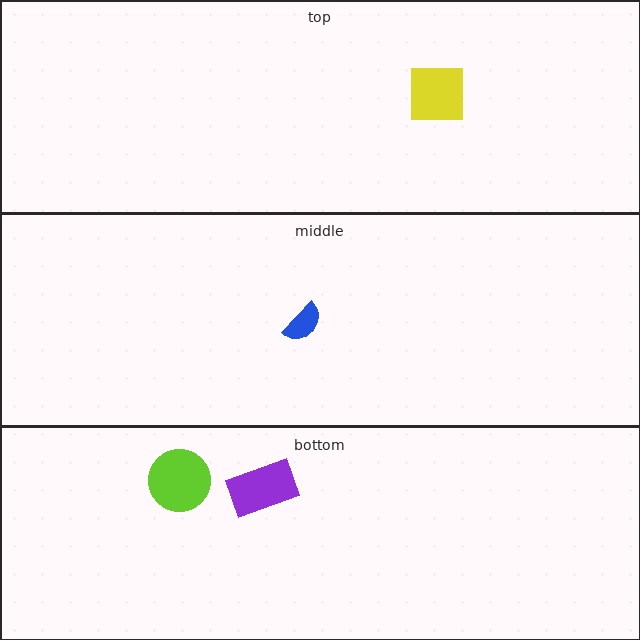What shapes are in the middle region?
The blue semicircle.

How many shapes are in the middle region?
1.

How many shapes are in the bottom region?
2.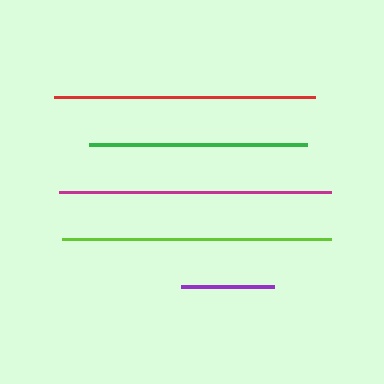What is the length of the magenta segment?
The magenta segment is approximately 272 pixels long.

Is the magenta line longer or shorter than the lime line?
The magenta line is longer than the lime line.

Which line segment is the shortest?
The purple line is the shortest at approximately 92 pixels.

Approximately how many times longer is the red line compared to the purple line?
The red line is approximately 2.8 times the length of the purple line.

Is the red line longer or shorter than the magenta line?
The magenta line is longer than the red line.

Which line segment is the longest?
The magenta line is the longest at approximately 272 pixels.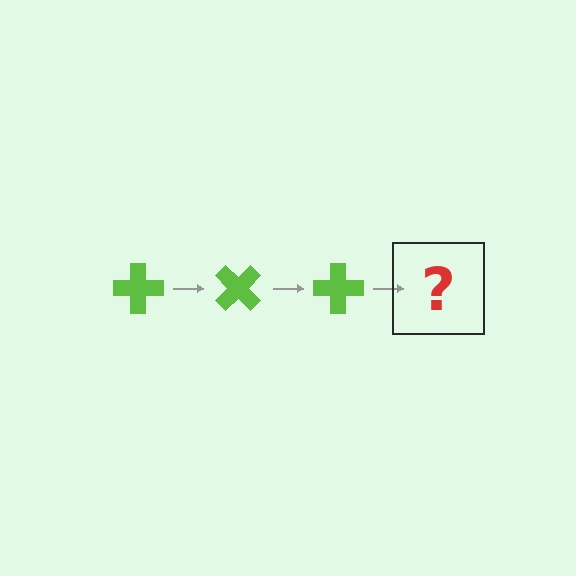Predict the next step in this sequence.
The next step is a lime cross rotated 135 degrees.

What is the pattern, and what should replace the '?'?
The pattern is that the cross rotates 45 degrees each step. The '?' should be a lime cross rotated 135 degrees.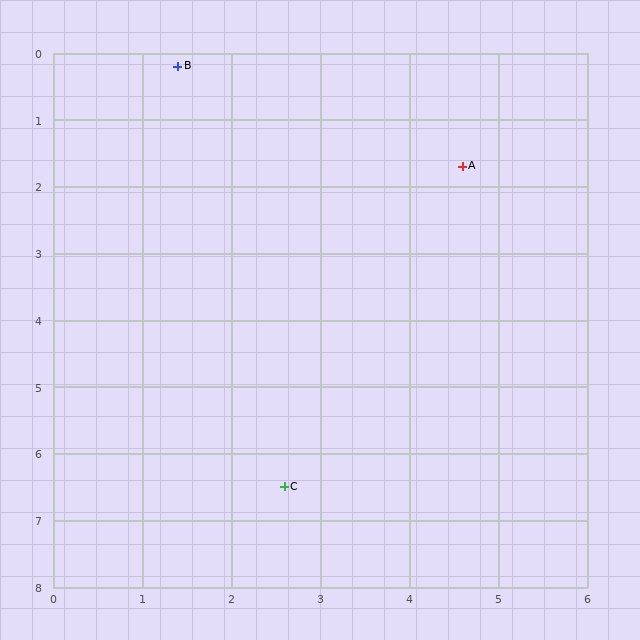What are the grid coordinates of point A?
Point A is at approximately (4.6, 1.7).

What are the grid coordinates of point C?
Point C is at approximately (2.6, 6.5).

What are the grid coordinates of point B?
Point B is at approximately (1.4, 0.2).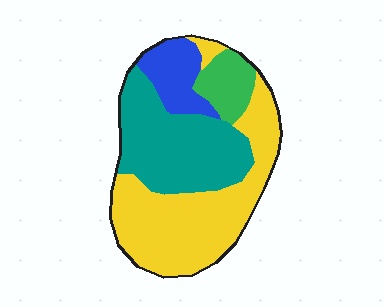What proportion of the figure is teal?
Teal takes up between a quarter and a half of the figure.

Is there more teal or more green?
Teal.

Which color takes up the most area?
Yellow, at roughly 45%.